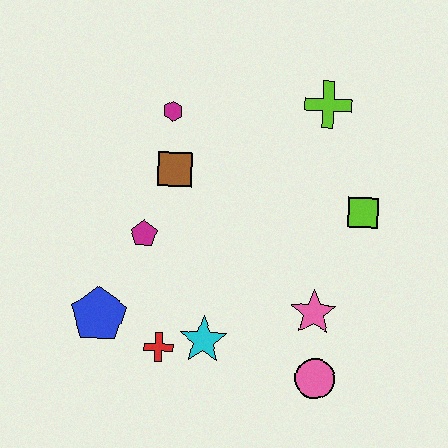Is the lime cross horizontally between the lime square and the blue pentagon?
Yes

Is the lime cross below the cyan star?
No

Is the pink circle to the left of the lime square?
Yes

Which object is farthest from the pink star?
The magenta hexagon is farthest from the pink star.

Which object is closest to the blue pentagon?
The red cross is closest to the blue pentagon.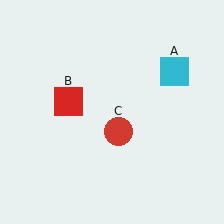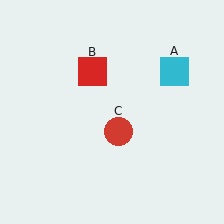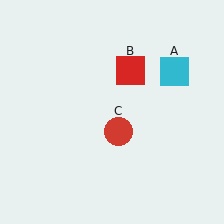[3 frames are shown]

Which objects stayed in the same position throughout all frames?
Cyan square (object A) and red circle (object C) remained stationary.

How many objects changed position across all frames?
1 object changed position: red square (object B).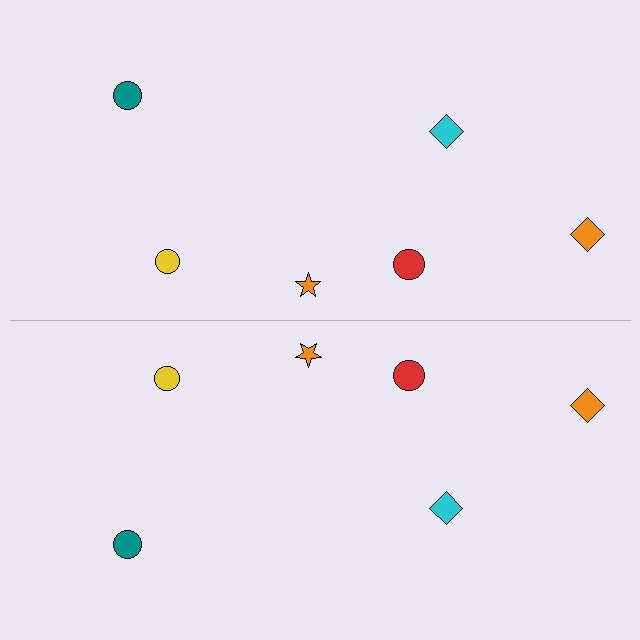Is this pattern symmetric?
Yes, this pattern has bilateral (reflection) symmetry.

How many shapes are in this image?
There are 12 shapes in this image.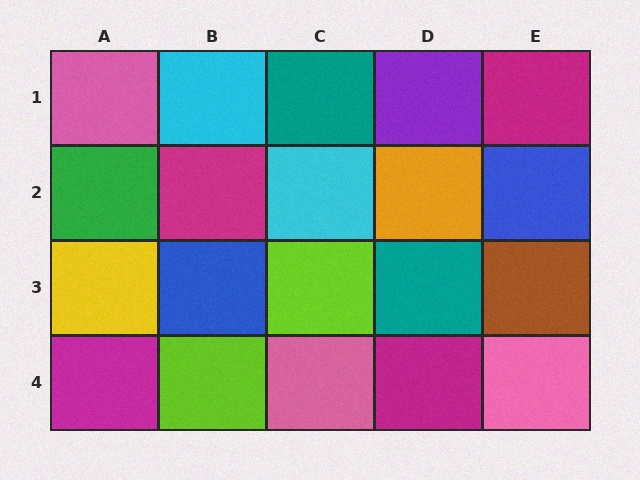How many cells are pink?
3 cells are pink.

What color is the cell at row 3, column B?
Blue.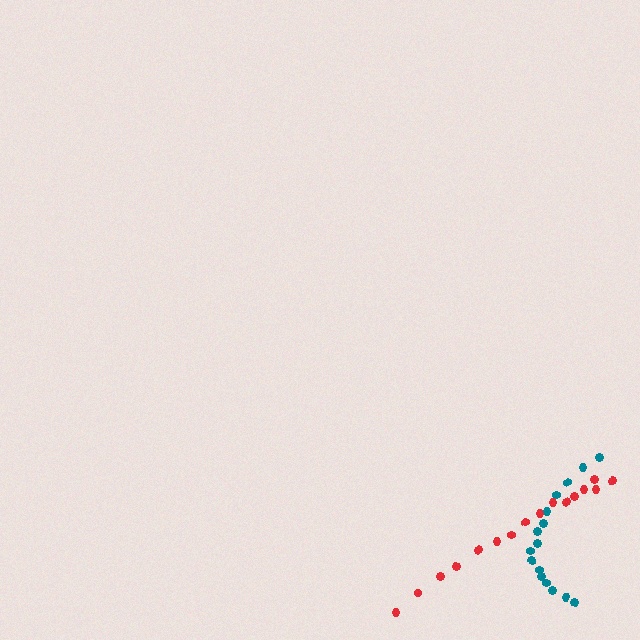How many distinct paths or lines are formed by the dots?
There are 2 distinct paths.